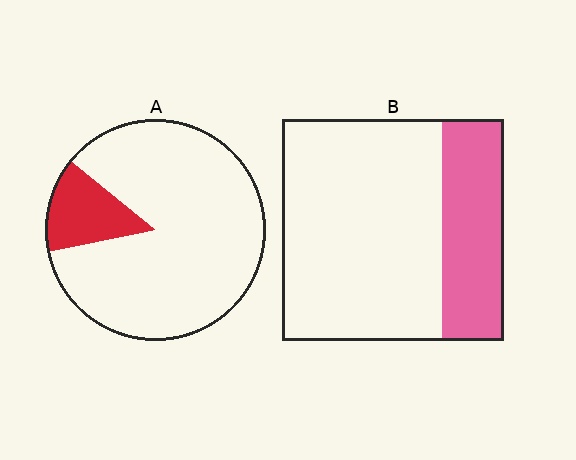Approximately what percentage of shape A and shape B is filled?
A is approximately 15% and B is approximately 30%.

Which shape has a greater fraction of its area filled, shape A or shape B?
Shape B.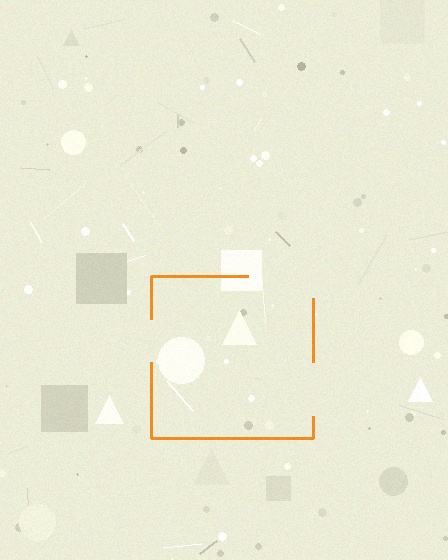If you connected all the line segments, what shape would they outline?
They would outline a square.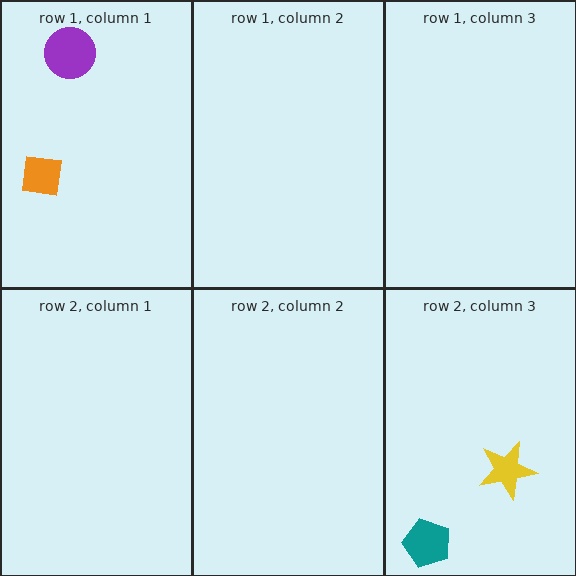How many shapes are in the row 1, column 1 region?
2.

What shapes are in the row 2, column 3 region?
The yellow star, the teal pentagon.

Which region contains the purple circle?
The row 1, column 1 region.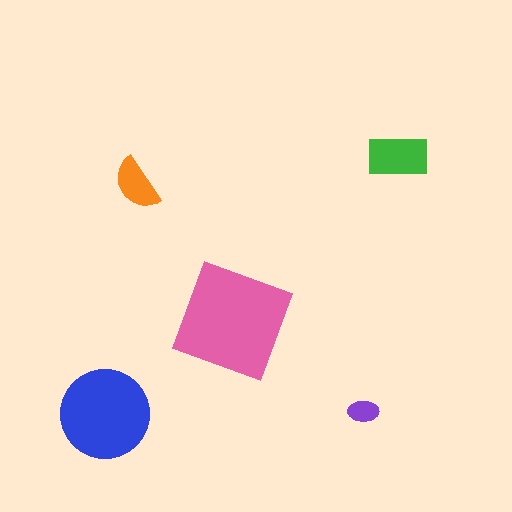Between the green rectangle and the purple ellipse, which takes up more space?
The green rectangle.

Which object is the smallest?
The purple ellipse.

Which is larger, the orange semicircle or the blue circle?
The blue circle.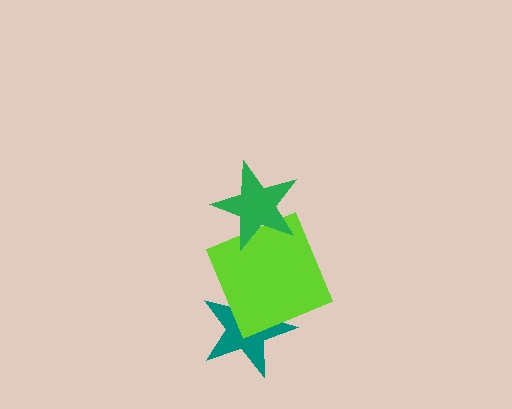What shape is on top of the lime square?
The green star is on top of the lime square.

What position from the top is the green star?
The green star is 1st from the top.